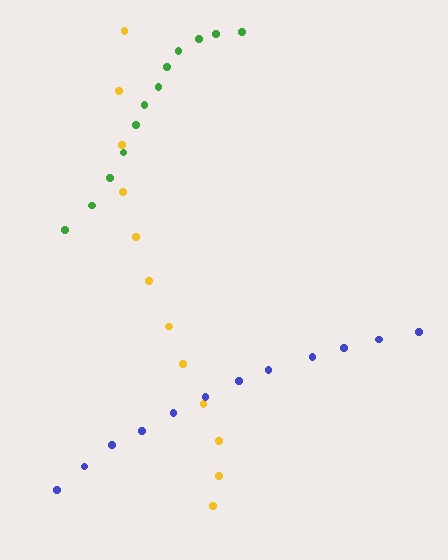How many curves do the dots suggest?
There are 3 distinct paths.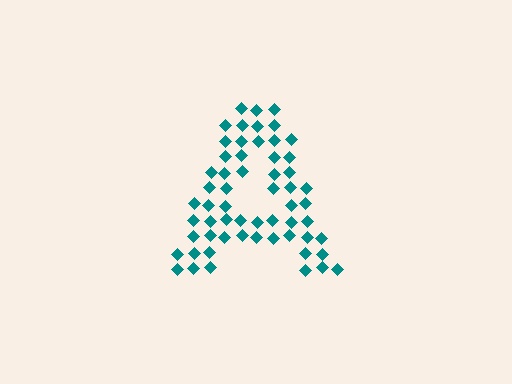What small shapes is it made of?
It is made of small diamonds.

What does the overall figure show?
The overall figure shows the letter A.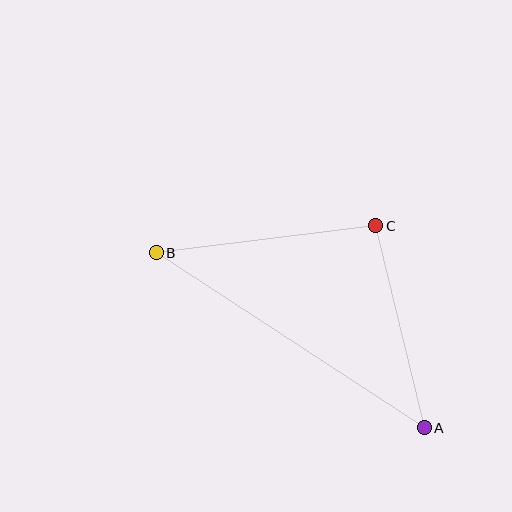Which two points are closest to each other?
Points A and C are closest to each other.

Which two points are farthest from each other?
Points A and B are farthest from each other.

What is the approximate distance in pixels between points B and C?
The distance between B and C is approximately 221 pixels.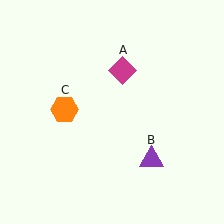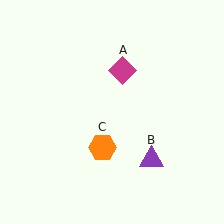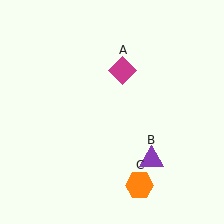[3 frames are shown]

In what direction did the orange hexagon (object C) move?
The orange hexagon (object C) moved down and to the right.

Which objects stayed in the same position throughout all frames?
Magenta diamond (object A) and purple triangle (object B) remained stationary.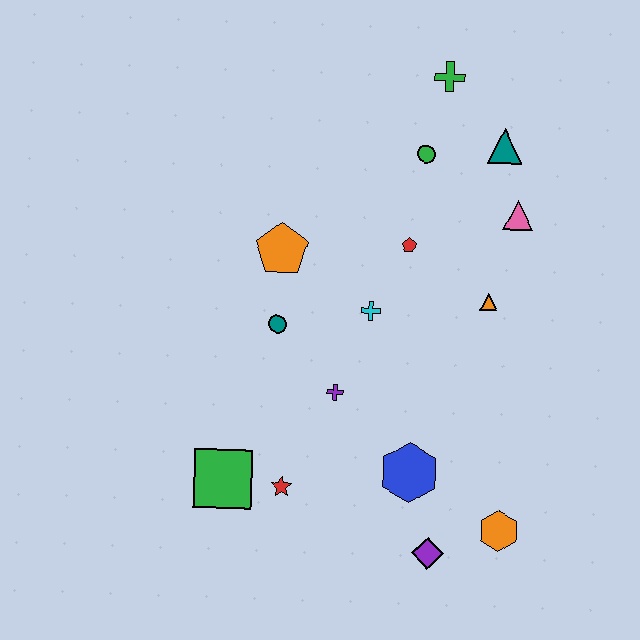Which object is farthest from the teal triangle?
The green square is farthest from the teal triangle.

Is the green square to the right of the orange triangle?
No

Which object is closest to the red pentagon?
The cyan cross is closest to the red pentagon.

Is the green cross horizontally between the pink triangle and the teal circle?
Yes